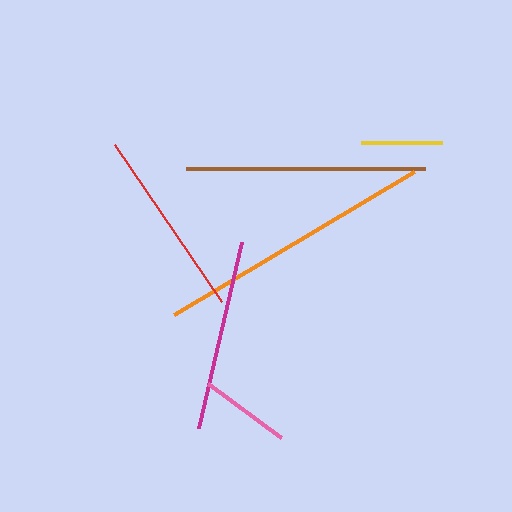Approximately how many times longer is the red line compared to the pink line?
The red line is approximately 2.1 times the length of the pink line.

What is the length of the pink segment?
The pink segment is approximately 91 pixels long.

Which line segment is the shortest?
The yellow line is the shortest at approximately 81 pixels.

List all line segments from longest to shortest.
From longest to shortest: orange, brown, magenta, red, pink, yellow.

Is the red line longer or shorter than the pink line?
The red line is longer than the pink line.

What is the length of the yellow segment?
The yellow segment is approximately 81 pixels long.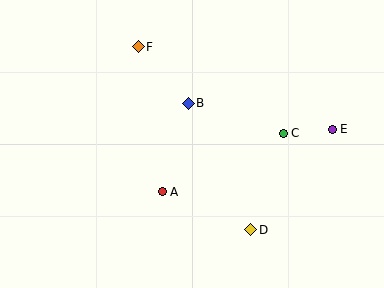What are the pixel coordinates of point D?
Point D is at (251, 230).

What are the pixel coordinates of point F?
Point F is at (138, 47).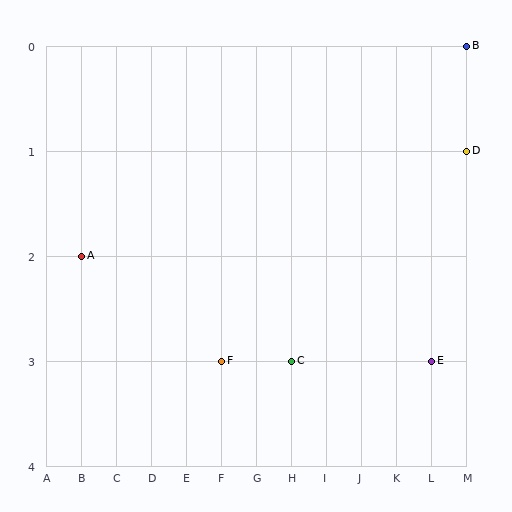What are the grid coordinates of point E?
Point E is at grid coordinates (L, 3).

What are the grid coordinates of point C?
Point C is at grid coordinates (H, 3).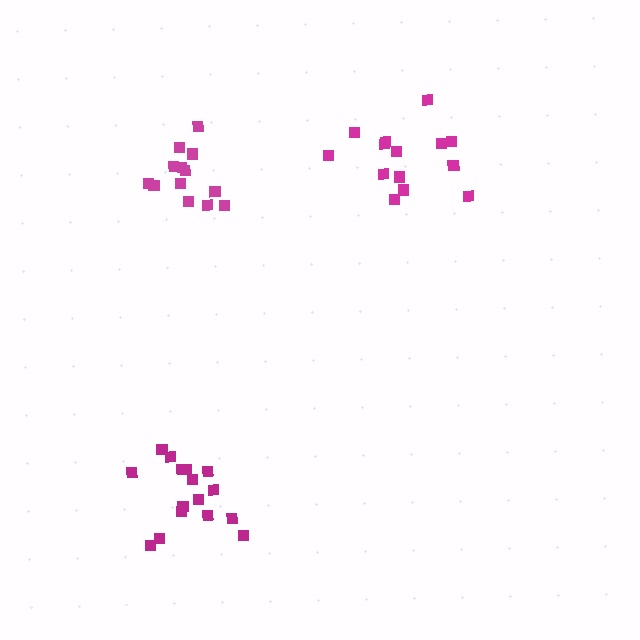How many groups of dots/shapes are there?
There are 3 groups.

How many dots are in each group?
Group 1: 13 dots, Group 2: 16 dots, Group 3: 14 dots (43 total).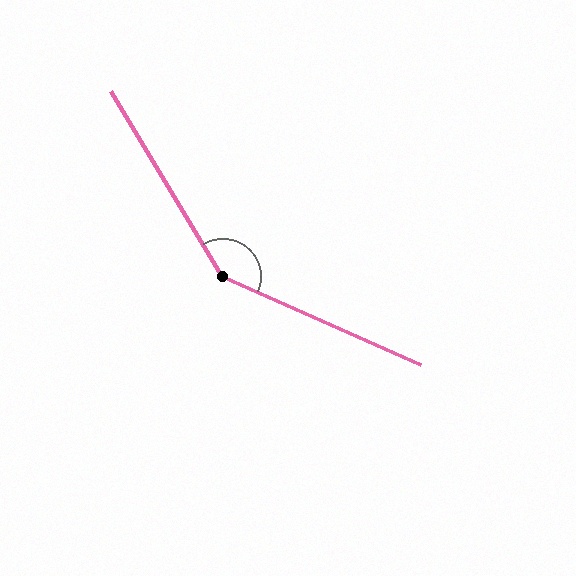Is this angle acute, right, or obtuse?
It is obtuse.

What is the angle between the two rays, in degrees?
Approximately 145 degrees.